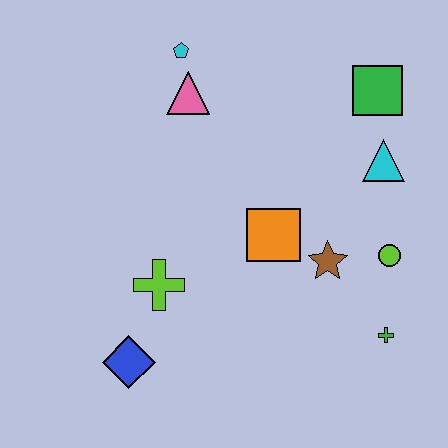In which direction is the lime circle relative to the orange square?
The lime circle is to the right of the orange square.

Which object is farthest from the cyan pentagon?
The green cross is farthest from the cyan pentagon.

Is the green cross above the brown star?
No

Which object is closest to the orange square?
The brown star is closest to the orange square.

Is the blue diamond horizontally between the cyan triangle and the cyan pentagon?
No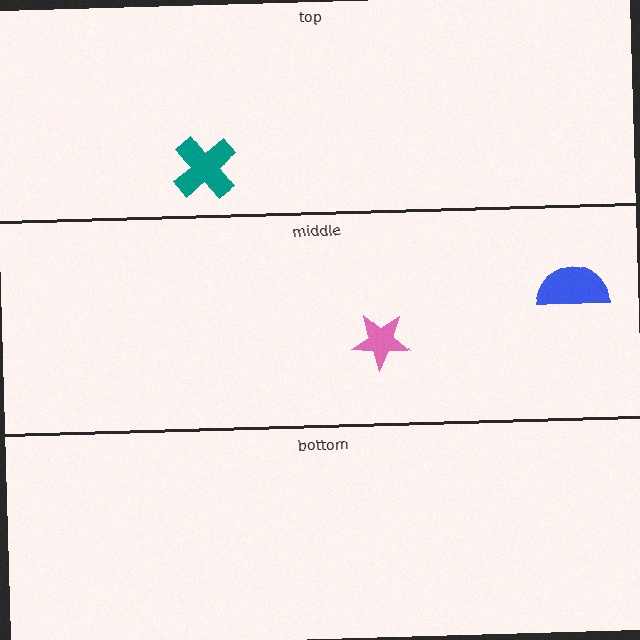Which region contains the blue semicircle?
The middle region.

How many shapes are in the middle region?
2.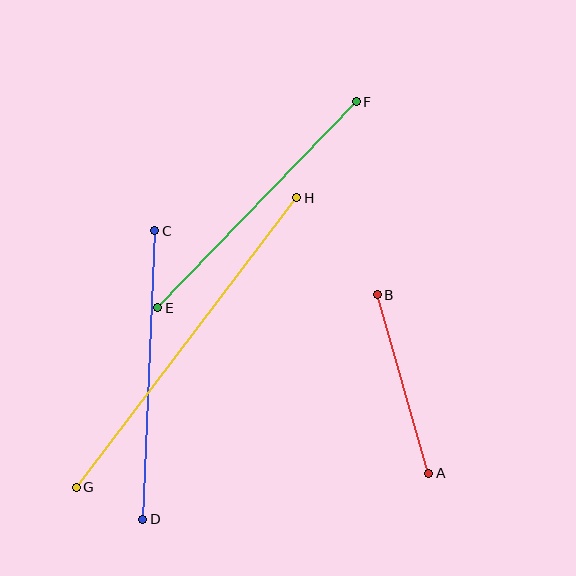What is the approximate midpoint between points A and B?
The midpoint is at approximately (403, 384) pixels.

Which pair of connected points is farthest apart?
Points G and H are farthest apart.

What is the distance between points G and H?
The distance is approximately 364 pixels.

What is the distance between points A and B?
The distance is approximately 186 pixels.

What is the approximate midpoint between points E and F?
The midpoint is at approximately (257, 205) pixels.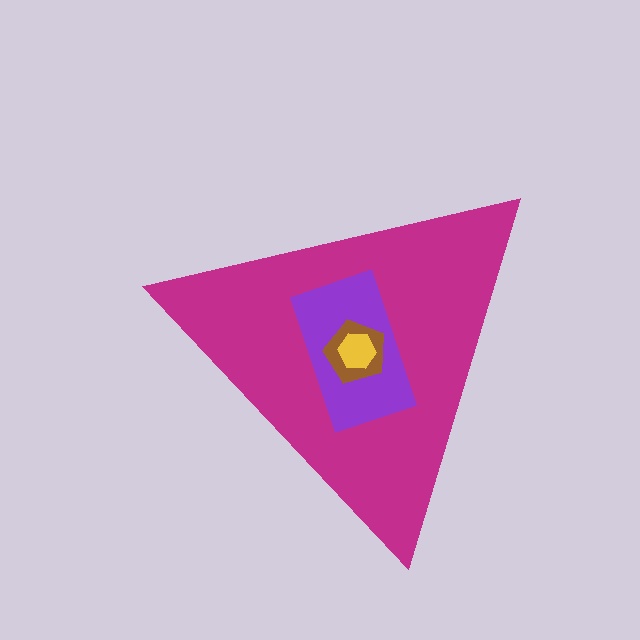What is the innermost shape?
The yellow hexagon.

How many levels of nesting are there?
4.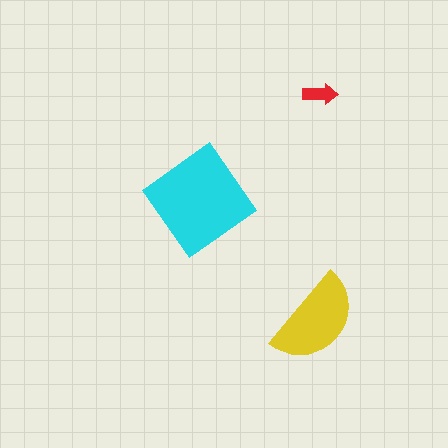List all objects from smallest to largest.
The red arrow, the yellow semicircle, the cyan diamond.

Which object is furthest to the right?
The red arrow is rightmost.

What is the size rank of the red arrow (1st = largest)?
3rd.